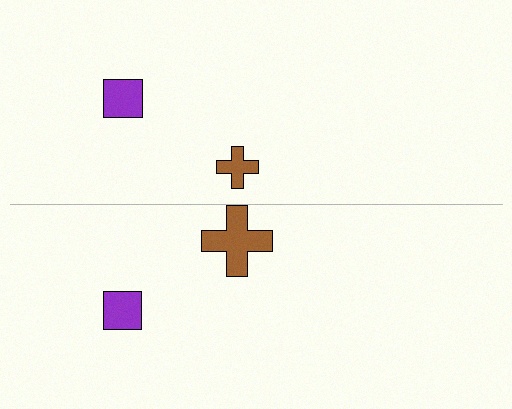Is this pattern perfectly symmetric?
No, the pattern is not perfectly symmetric. The brown cross on the bottom side has a different size than its mirror counterpart.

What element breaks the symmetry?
The brown cross on the bottom side has a different size than its mirror counterpart.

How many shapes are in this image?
There are 4 shapes in this image.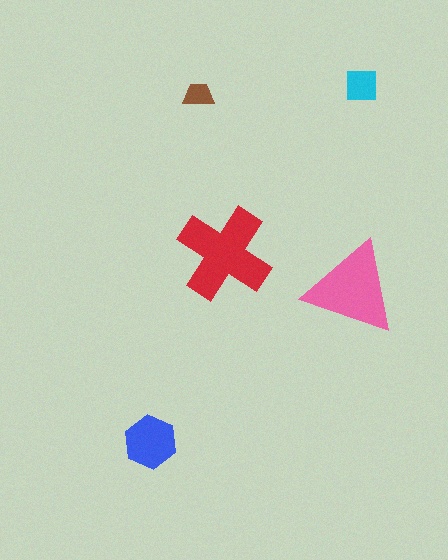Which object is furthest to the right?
The cyan square is rightmost.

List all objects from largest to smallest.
The red cross, the pink triangle, the blue hexagon, the cyan square, the brown trapezoid.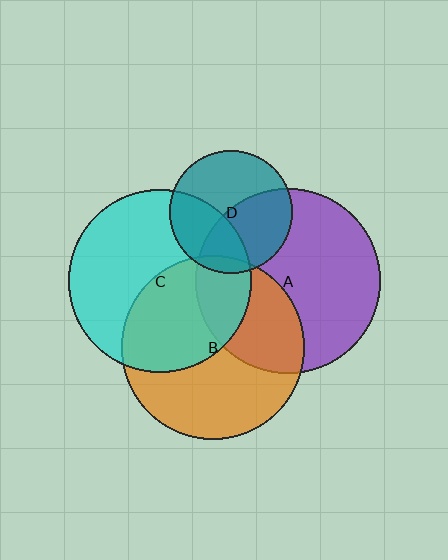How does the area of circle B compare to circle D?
Approximately 2.2 times.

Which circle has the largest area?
Circle A (purple).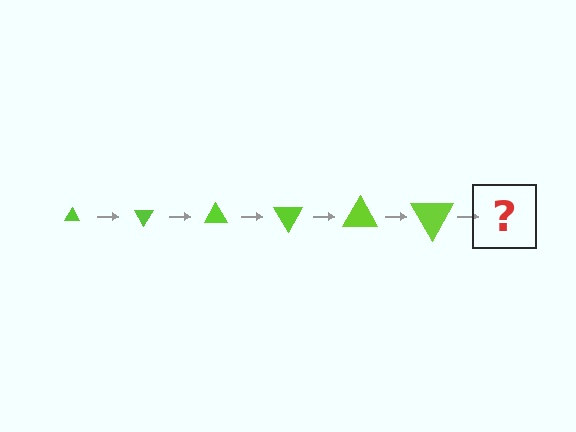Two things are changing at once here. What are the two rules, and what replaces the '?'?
The two rules are that the triangle grows larger each step and it rotates 60 degrees each step. The '?' should be a triangle, larger than the previous one and rotated 360 degrees from the start.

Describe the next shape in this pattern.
It should be a triangle, larger than the previous one and rotated 360 degrees from the start.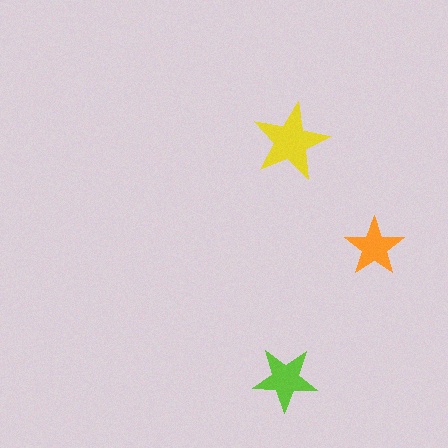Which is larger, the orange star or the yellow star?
The yellow one.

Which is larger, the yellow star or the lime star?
The yellow one.